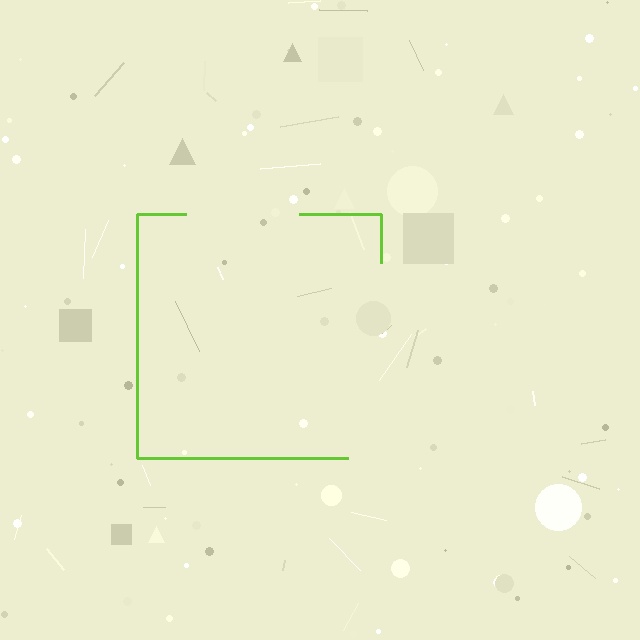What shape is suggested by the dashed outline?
The dashed outline suggests a square.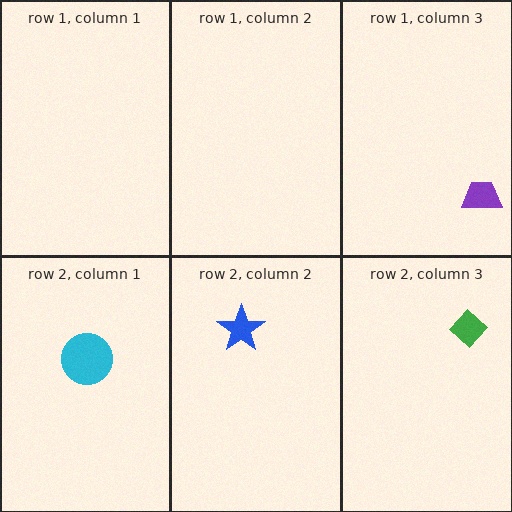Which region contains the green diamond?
The row 2, column 3 region.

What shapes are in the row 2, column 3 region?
The green diamond.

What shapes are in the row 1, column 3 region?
The purple trapezoid.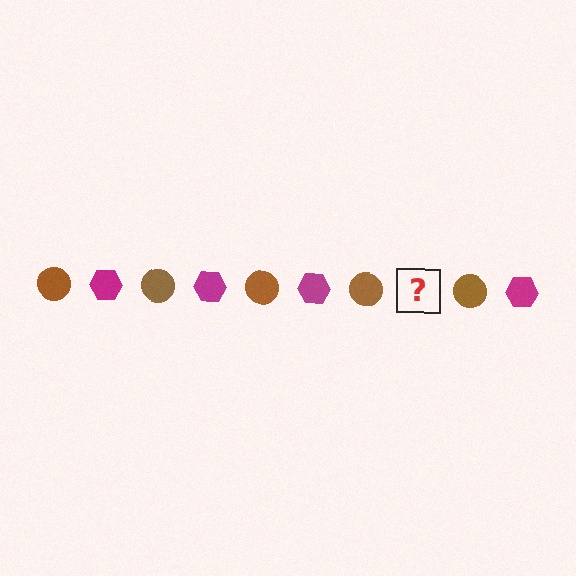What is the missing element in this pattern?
The missing element is a magenta hexagon.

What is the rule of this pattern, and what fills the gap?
The rule is that the pattern alternates between brown circle and magenta hexagon. The gap should be filled with a magenta hexagon.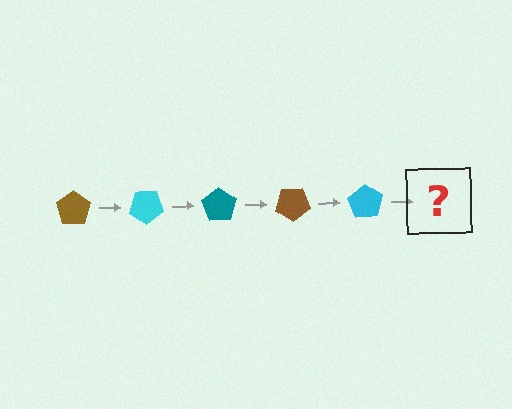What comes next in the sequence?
The next element should be a teal pentagon, rotated 175 degrees from the start.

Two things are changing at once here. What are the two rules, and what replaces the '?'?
The two rules are that it rotates 35 degrees each step and the color cycles through brown, cyan, and teal. The '?' should be a teal pentagon, rotated 175 degrees from the start.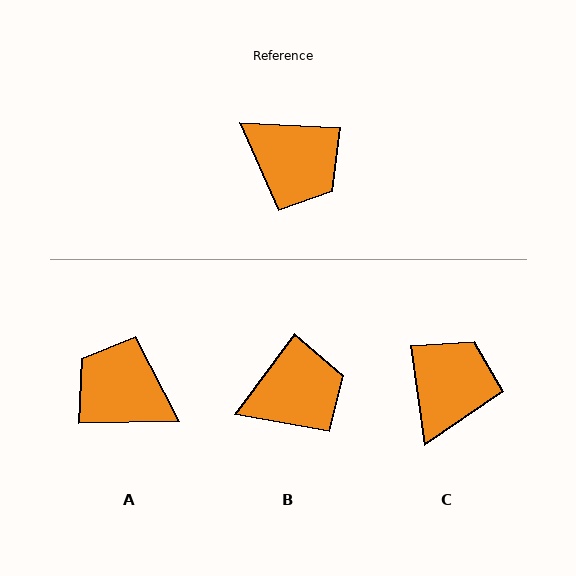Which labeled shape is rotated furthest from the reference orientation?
A, about 176 degrees away.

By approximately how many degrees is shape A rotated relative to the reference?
Approximately 176 degrees clockwise.